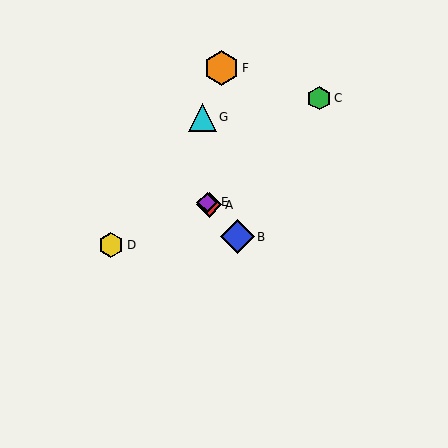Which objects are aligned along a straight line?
Objects A, B, E are aligned along a straight line.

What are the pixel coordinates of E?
Object E is at (207, 203).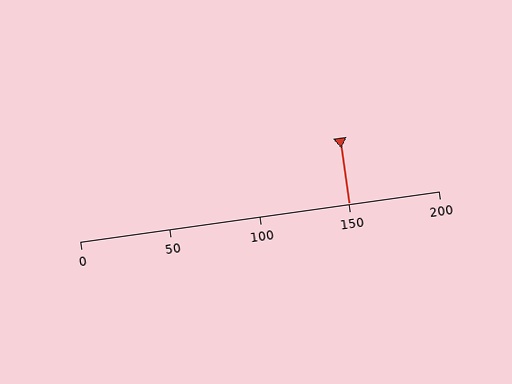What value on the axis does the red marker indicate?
The marker indicates approximately 150.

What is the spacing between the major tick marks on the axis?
The major ticks are spaced 50 apart.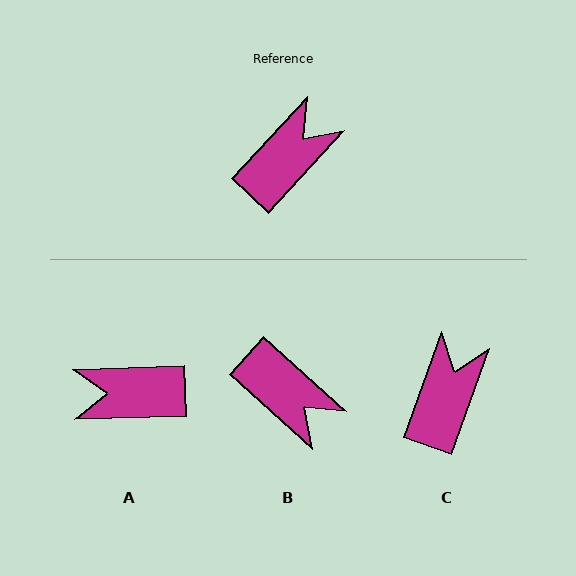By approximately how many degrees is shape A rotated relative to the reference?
Approximately 134 degrees counter-clockwise.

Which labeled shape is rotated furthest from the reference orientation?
A, about 134 degrees away.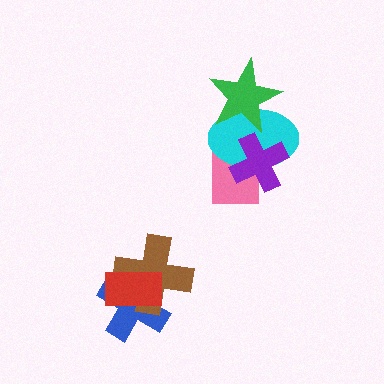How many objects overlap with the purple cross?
2 objects overlap with the purple cross.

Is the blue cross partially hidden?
Yes, it is partially covered by another shape.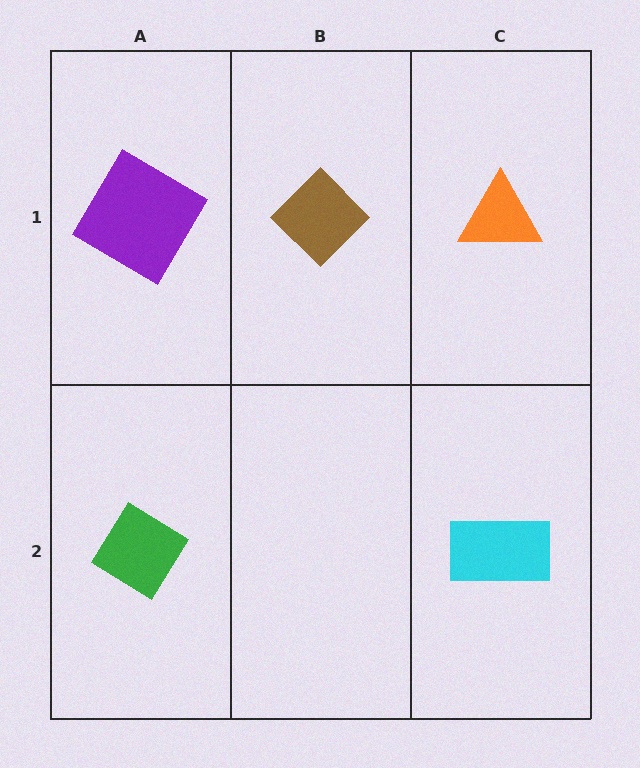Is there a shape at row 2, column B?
No, that cell is empty.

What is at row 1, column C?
An orange triangle.